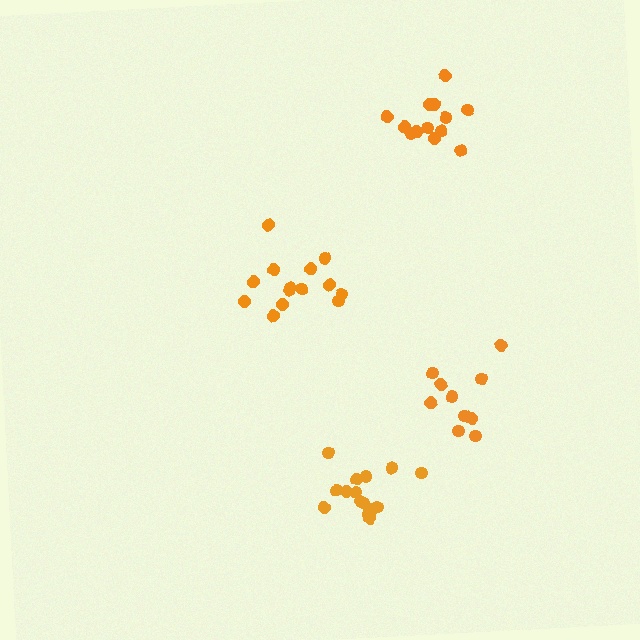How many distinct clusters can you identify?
There are 4 distinct clusters.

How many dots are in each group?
Group 1: 14 dots, Group 2: 13 dots, Group 3: 15 dots, Group 4: 10 dots (52 total).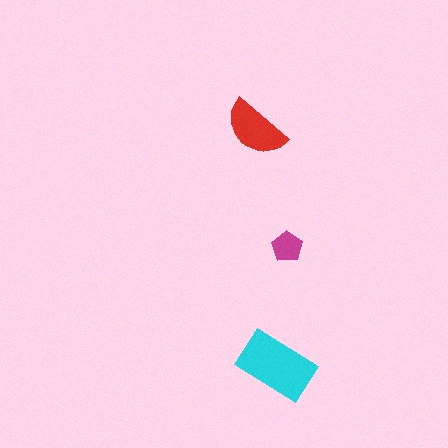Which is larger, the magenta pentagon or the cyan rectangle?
The cyan rectangle.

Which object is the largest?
The cyan rectangle.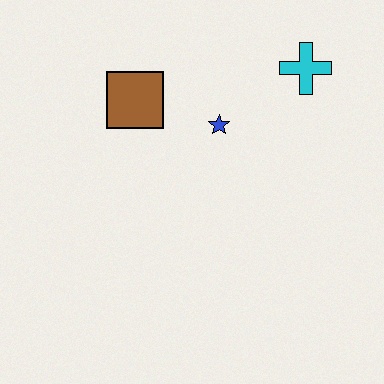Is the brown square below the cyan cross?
Yes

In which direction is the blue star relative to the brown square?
The blue star is to the right of the brown square.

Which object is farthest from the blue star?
The cyan cross is farthest from the blue star.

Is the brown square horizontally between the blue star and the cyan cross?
No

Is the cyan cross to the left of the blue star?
No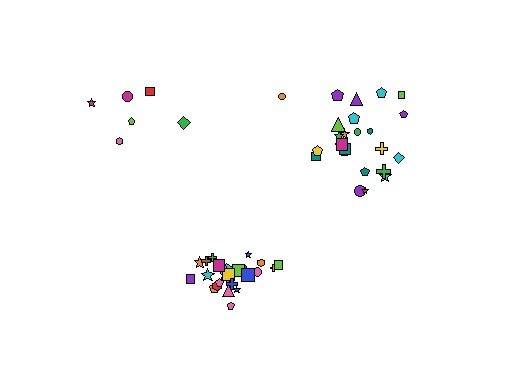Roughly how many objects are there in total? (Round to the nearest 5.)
Roughly 55 objects in total.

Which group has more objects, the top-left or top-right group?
The top-right group.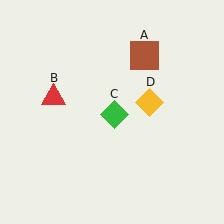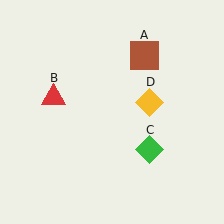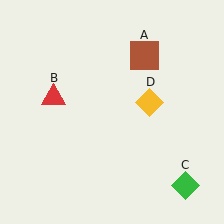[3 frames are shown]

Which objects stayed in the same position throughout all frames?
Brown square (object A) and red triangle (object B) and yellow diamond (object D) remained stationary.